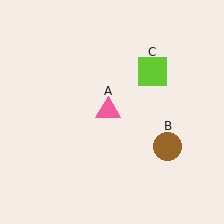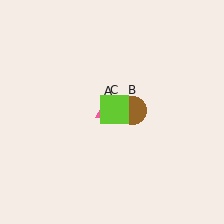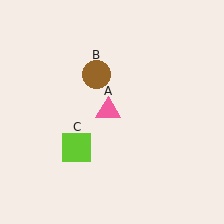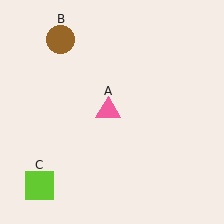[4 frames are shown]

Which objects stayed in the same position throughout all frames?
Pink triangle (object A) remained stationary.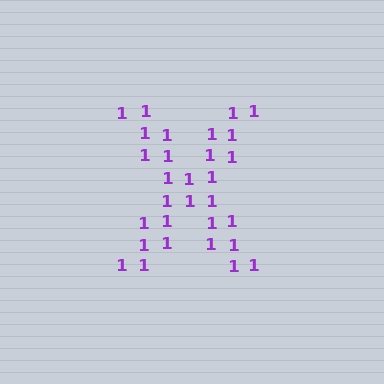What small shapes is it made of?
It is made of small digit 1's.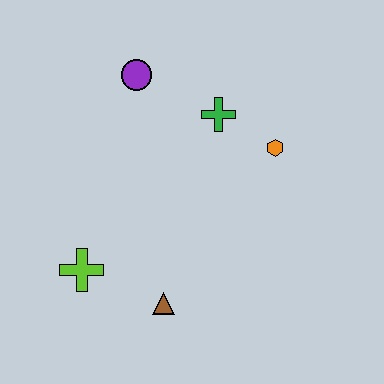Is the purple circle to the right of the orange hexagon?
No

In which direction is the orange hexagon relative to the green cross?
The orange hexagon is to the right of the green cross.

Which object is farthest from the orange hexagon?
The lime cross is farthest from the orange hexagon.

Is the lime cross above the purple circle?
No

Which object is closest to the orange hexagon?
The green cross is closest to the orange hexagon.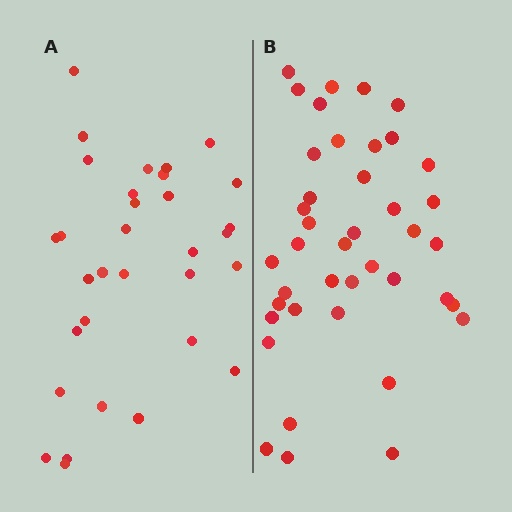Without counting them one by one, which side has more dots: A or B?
Region B (the right region) has more dots.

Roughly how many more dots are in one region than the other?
Region B has roughly 8 or so more dots than region A.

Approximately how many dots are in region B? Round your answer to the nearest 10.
About 40 dots. (The exact count is 41, which rounds to 40.)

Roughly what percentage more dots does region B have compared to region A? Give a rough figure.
About 30% more.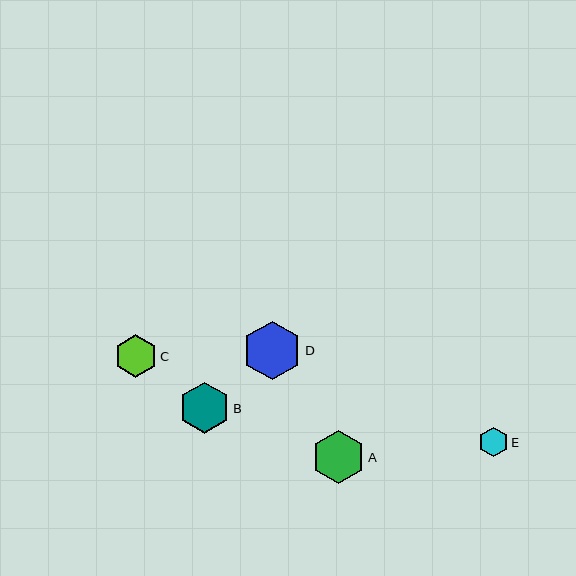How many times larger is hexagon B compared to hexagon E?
Hexagon B is approximately 1.7 times the size of hexagon E.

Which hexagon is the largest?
Hexagon D is the largest with a size of approximately 59 pixels.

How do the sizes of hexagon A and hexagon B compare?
Hexagon A and hexagon B are approximately the same size.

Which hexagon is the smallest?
Hexagon E is the smallest with a size of approximately 30 pixels.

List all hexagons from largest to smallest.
From largest to smallest: D, A, B, C, E.